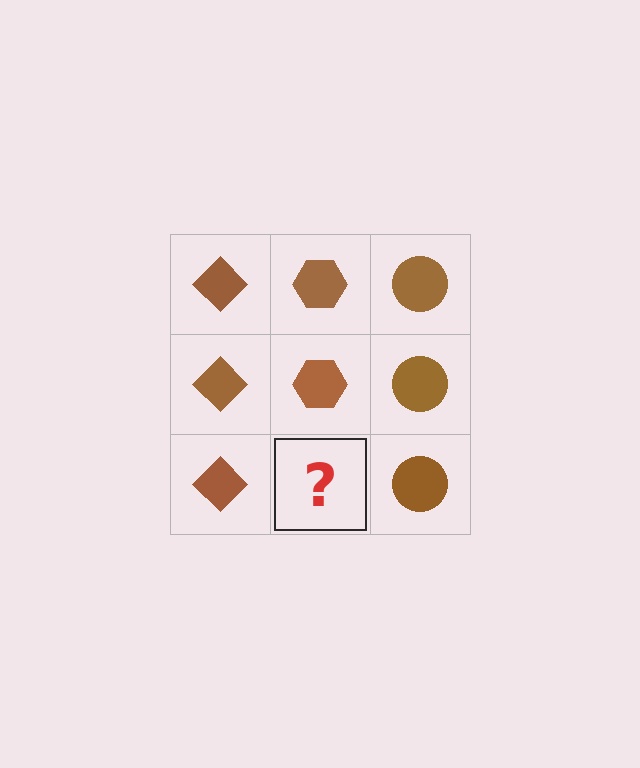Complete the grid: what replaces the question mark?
The question mark should be replaced with a brown hexagon.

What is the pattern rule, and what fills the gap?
The rule is that each column has a consistent shape. The gap should be filled with a brown hexagon.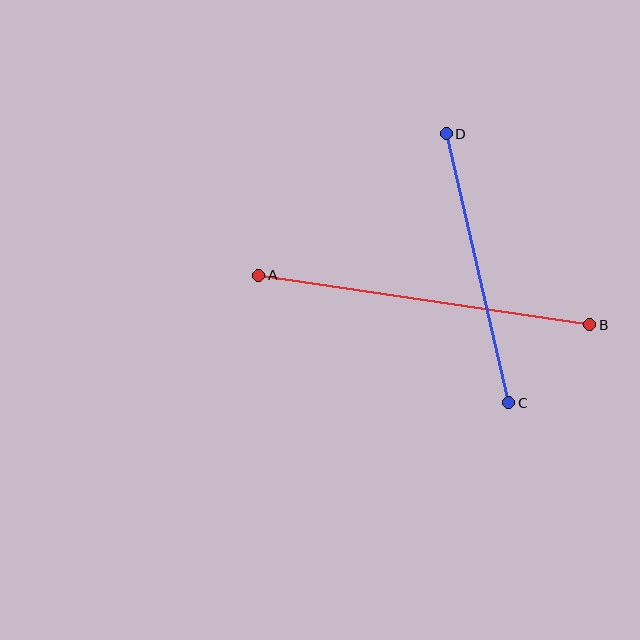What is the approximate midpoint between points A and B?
The midpoint is at approximately (424, 300) pixels.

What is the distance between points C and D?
The distance is approximately 276 pixels.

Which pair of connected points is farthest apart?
Points A and B are farthest apart.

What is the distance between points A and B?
The distance is approximately 335 pixels.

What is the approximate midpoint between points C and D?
The midpoint is at approximately (478, 268) pixels.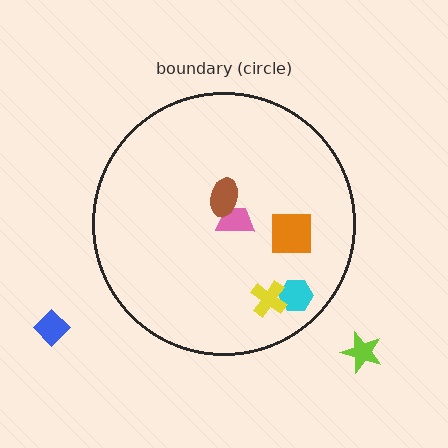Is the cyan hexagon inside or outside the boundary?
Inside.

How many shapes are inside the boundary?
5 inside, 2 outside.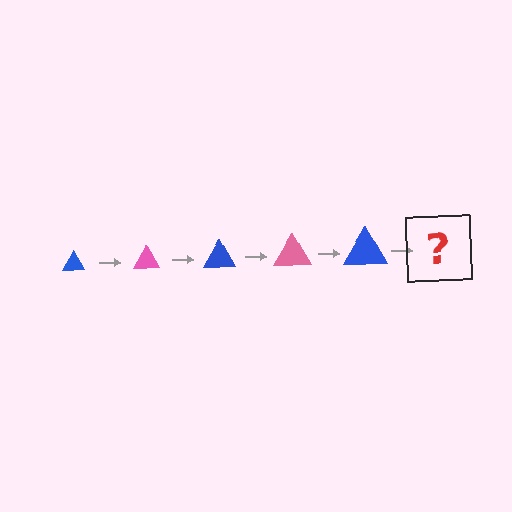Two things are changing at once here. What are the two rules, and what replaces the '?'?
The two rules are that the triangle grows larger each step and the color cycles through blue and pink. The '?' should be a pink triangle, larger than the previous one.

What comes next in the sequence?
The next element should be a pink triangle, larger than the previous one.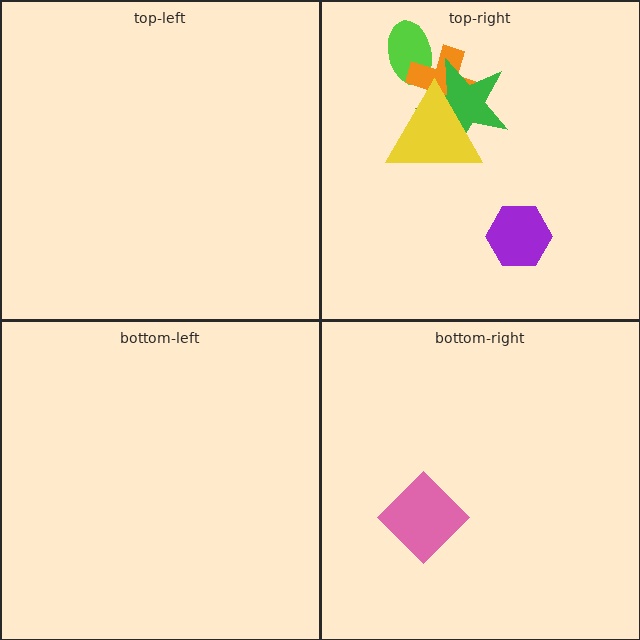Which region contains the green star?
The top-right region.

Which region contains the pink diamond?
The bottom-right region.